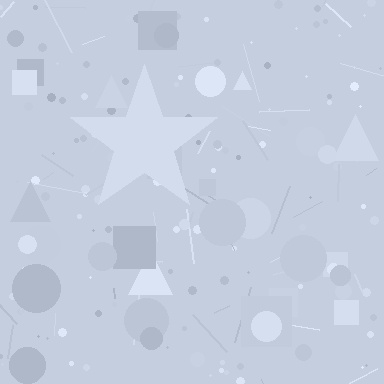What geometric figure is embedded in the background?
A star is embedded in the background.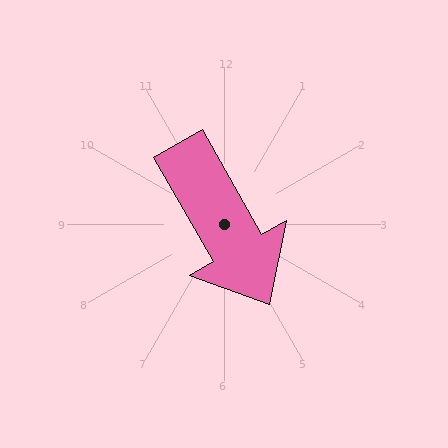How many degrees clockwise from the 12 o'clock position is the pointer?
Approximately 150 degrees.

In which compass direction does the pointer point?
Southeast.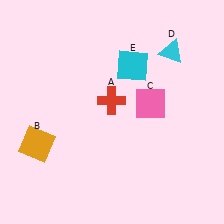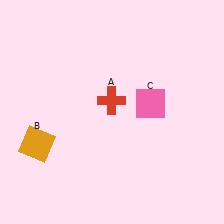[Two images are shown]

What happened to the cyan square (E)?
The cyan square (E) was removed in Image 2. It was in the top-right area of Image 1.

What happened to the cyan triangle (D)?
The cyan triangle (D) was removed in Image 2. It was in the top-right area of Image 1.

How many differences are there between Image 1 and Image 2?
There are 2 differences between the two images.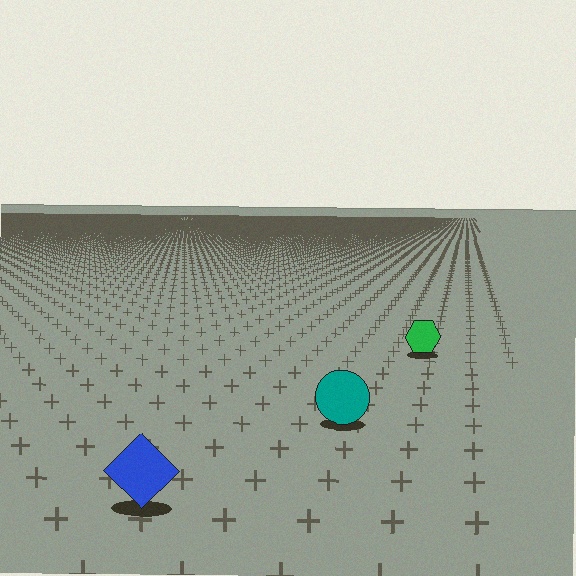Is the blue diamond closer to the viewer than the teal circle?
Yes. The blue diamond is closer — you can tell from the texture gradient: the ground texture is coarser near it.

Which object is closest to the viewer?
The blue diamond is closest. The texture marks near it are larger and more spread out.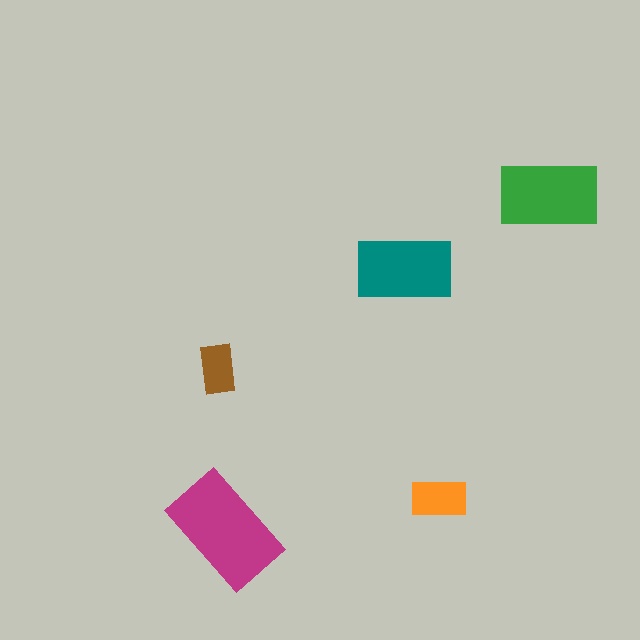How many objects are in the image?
There are 5 objects in the image.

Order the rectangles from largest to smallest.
the magenta one, the green one, the teal one, the orange one, the brown one.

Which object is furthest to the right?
The green rectangle is rightmost.